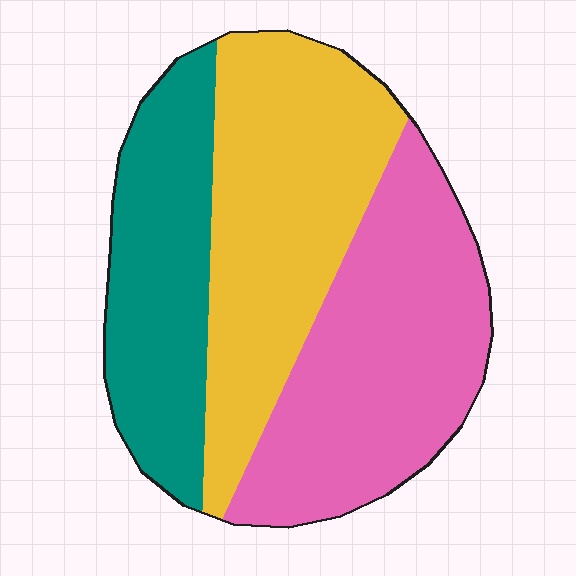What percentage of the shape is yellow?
Yellow takes up about three eighths (3/8) of the shape.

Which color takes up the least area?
Teal, at roughly 25%.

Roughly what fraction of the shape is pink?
Pink takes up about three eighths (3/8) of the shape.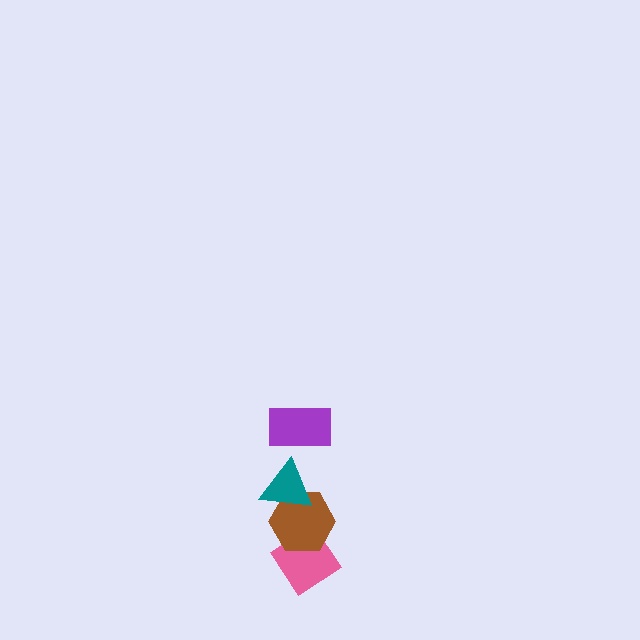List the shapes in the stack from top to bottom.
From top to bottom: the purple rectangle, the teal triangle, the brown hexagon, the pink diamond.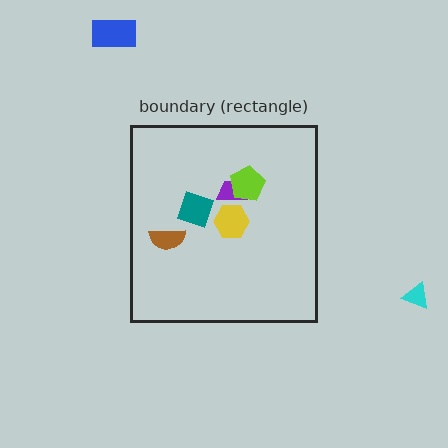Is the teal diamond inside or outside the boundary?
Inside.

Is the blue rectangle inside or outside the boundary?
Outside.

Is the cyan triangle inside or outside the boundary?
Outside.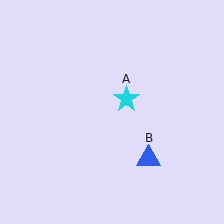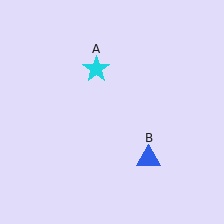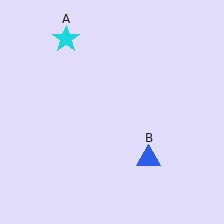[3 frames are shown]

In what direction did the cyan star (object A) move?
The cyan star (object A) moved up and to the left.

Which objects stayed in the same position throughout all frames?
Blue triangle (object B) remained stationary.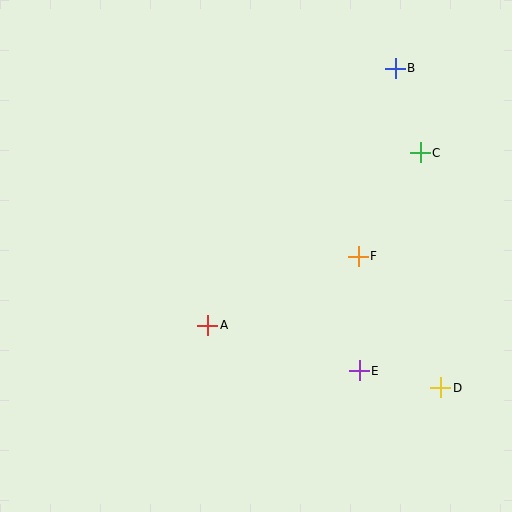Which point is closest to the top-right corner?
Point B is closest to the top-right corner.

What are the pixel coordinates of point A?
Point A is at (208, 325).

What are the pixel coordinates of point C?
Point C is at (420, 153).